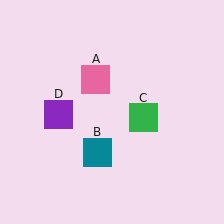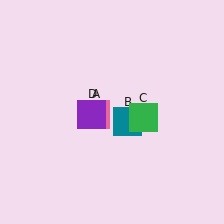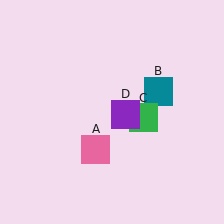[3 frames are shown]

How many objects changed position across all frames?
3 objects changed position: pink square (object A), teal square (object B), purple square (object D).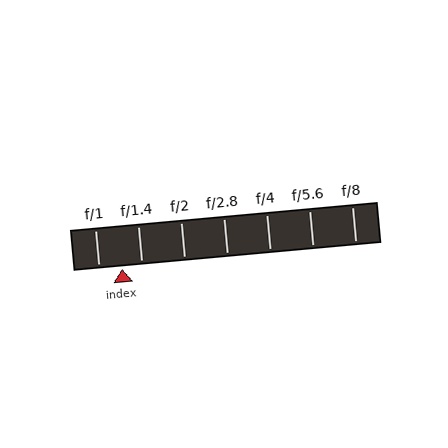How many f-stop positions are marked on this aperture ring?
There are 7 f-stop positions marked.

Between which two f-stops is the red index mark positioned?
The index mark is between f/1 and f/1.4.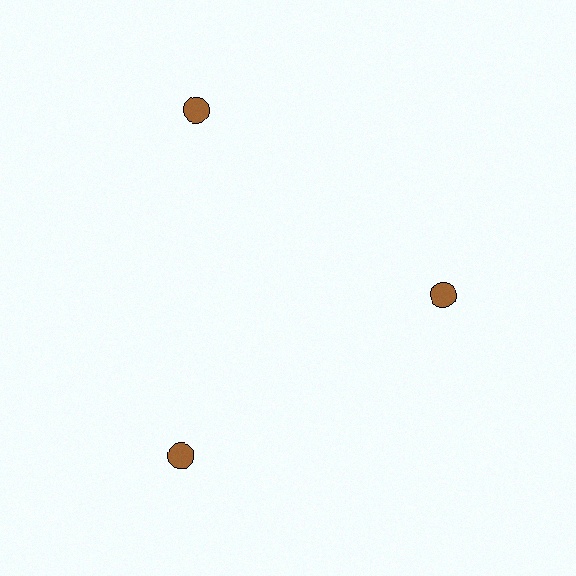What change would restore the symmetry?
The symmetry would be restored by moving it outward, back onto the ring so that all 3 circles sit at equal angles and equal distance from the center.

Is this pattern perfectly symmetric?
No. The 3 brown circles are arranged in a ring, but one element near the 3 o'clock position is pulled inward toward the center, breaking the 3-fold rotational symmetry.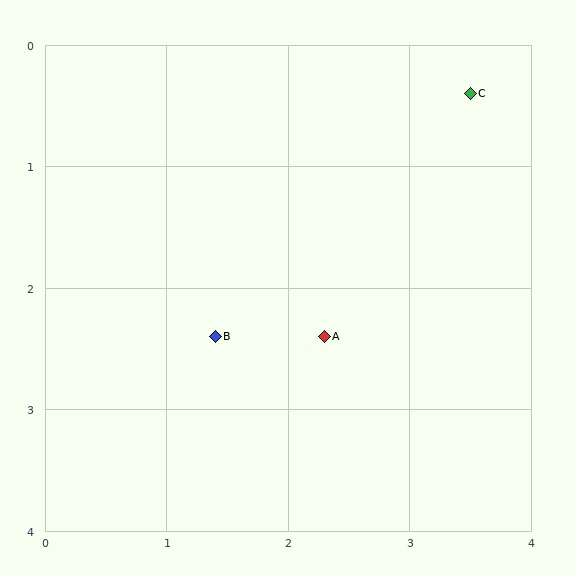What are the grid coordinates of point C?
Point C is at approximately (3.5, 0.4).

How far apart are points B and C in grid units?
Points B and C are about 2.9 grid units apart.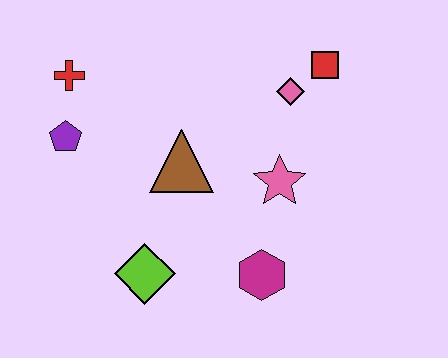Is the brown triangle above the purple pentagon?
No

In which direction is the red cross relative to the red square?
The red cross is to the left of the red square.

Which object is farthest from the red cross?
The magenta hexagon is farthest from the red cross.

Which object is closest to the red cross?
The purple pentagon is closest to the red cross.